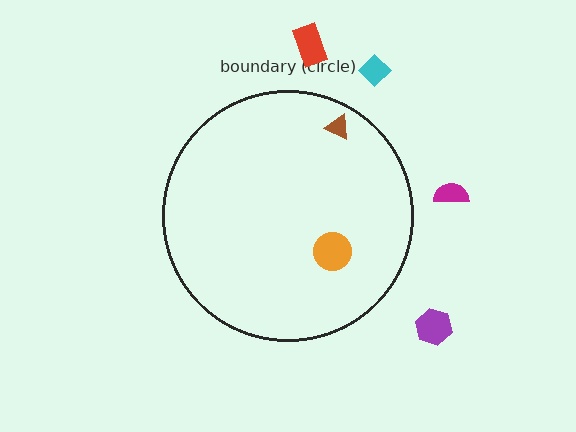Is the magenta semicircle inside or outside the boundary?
Outside.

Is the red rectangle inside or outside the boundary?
Outside.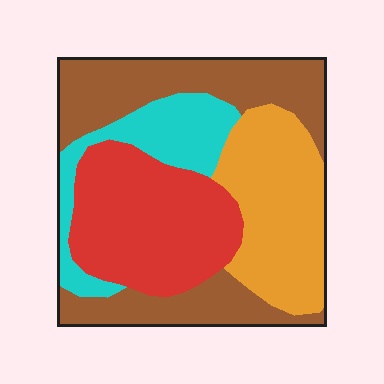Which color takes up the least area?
Cyan, at roughly 15%.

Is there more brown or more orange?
Brown.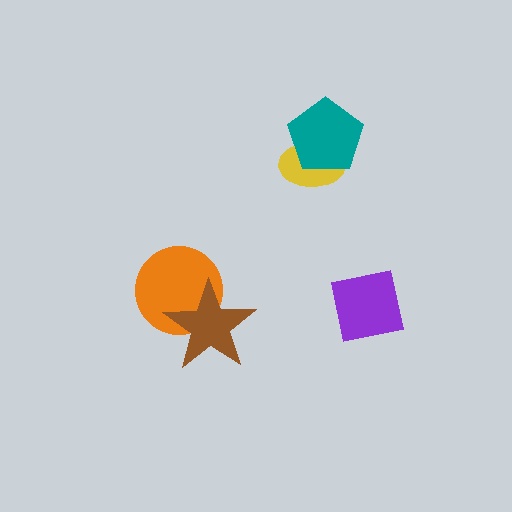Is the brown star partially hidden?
No, no other shape covers it.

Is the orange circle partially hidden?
Yes, it is partially covered by another shape.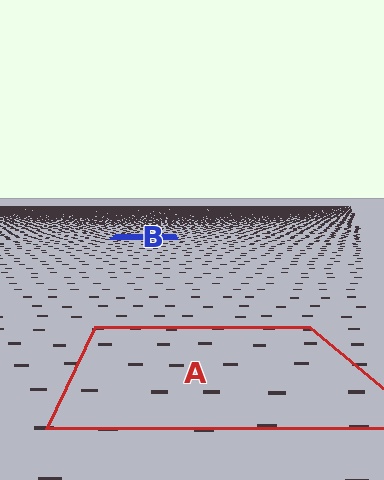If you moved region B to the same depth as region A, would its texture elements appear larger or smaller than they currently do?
They would appear larger. At a closer depth, the same texture elements are projected at a bigger on-screen size.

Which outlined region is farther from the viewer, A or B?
Region B is farther from the viewer — the texture elements inside it appear smaller and more densely packed.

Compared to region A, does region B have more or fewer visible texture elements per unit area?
Region B has more texture elements per unit area — they are packed more densely because it is farther away.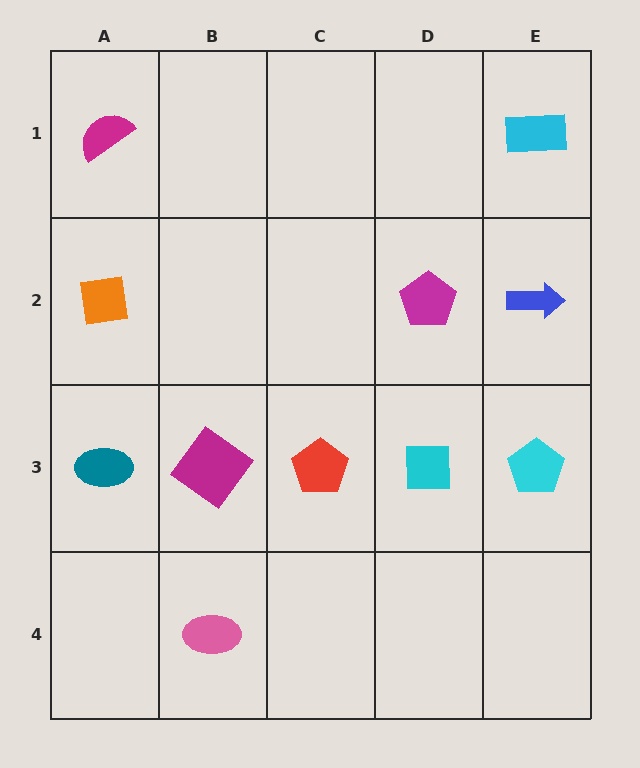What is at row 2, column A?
An orange square.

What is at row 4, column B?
A pink ellipse.